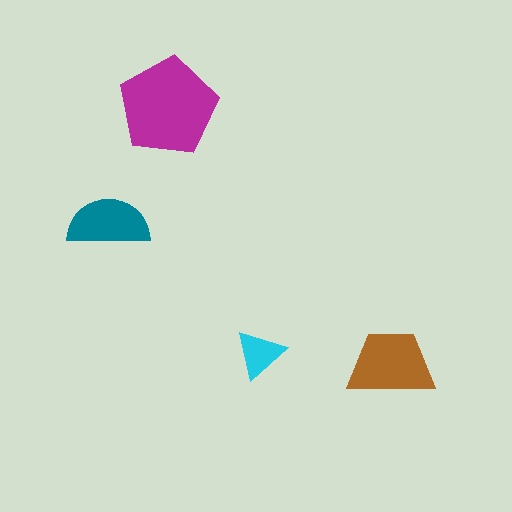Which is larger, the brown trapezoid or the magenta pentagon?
The magenta pentagon.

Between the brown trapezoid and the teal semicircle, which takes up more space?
The brown trapezoid.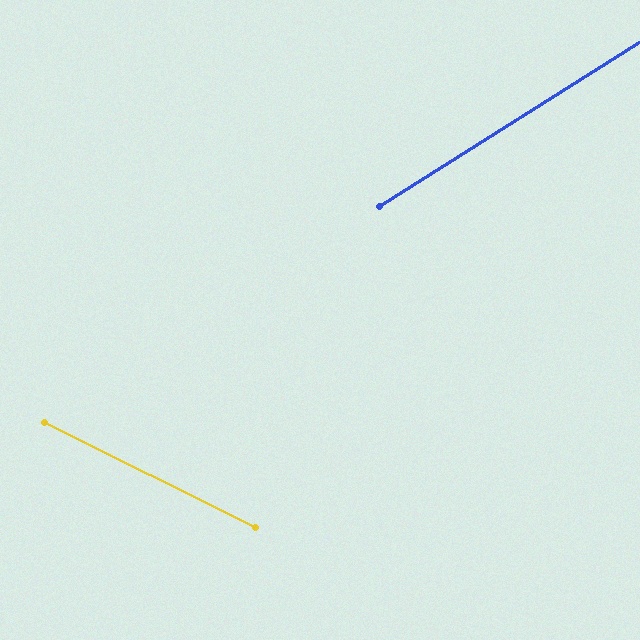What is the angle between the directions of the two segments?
Approximately 59 degrees.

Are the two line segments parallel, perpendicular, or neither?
Neither parallel nor perpendicular — they differ by about 59°.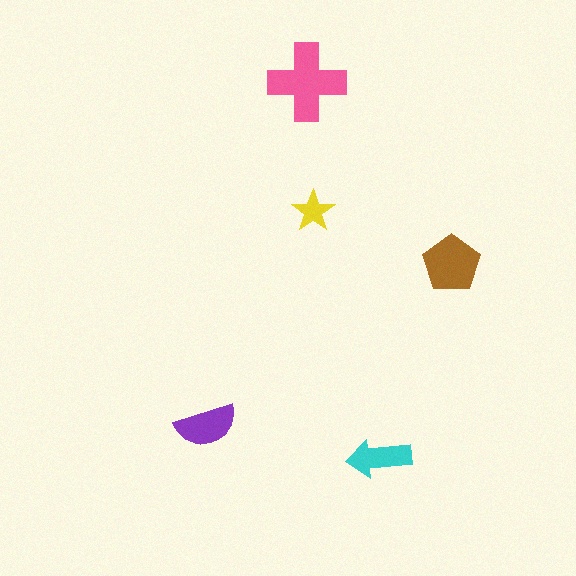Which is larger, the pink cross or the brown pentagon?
The pink cross.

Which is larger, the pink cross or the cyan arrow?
The pink cross.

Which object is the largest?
The pink cross.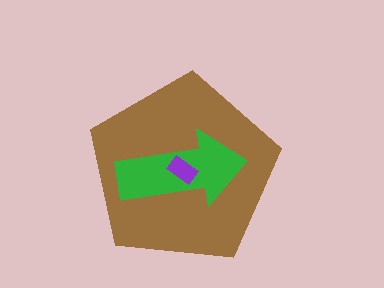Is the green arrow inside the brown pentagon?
Yes.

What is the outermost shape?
The brown pentagon.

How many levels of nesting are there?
3.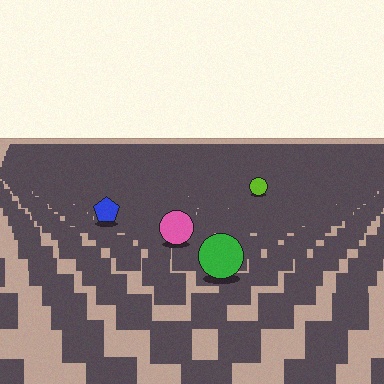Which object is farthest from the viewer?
The lime circle is farthest from the viewer. It appears smaller and the ground texture around it is denser.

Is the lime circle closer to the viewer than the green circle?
No. The green circle is closer — you can tell from the texture gradient: the ground texture is coarser near it.